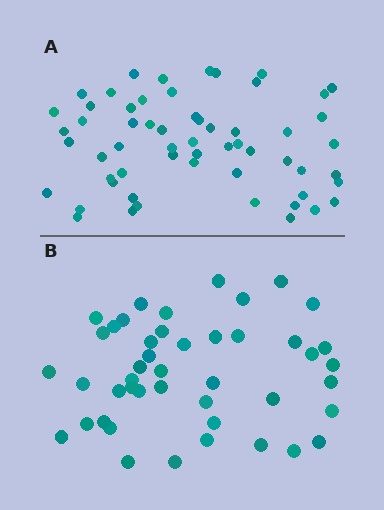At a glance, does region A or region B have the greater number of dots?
Region A (the top region) has more dots.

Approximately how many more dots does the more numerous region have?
Region A has approximately 15 more dots than region B.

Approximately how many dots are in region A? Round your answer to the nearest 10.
About 60 dots. (The exact count is 58, which rounds to 60.)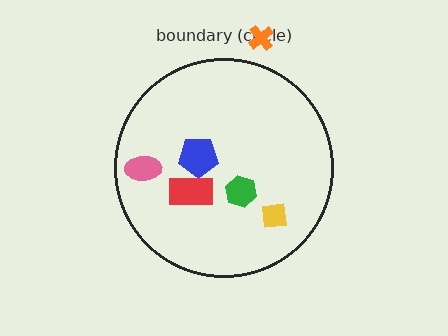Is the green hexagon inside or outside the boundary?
Inside.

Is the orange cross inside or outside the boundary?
Outside.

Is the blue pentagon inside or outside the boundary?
Inside.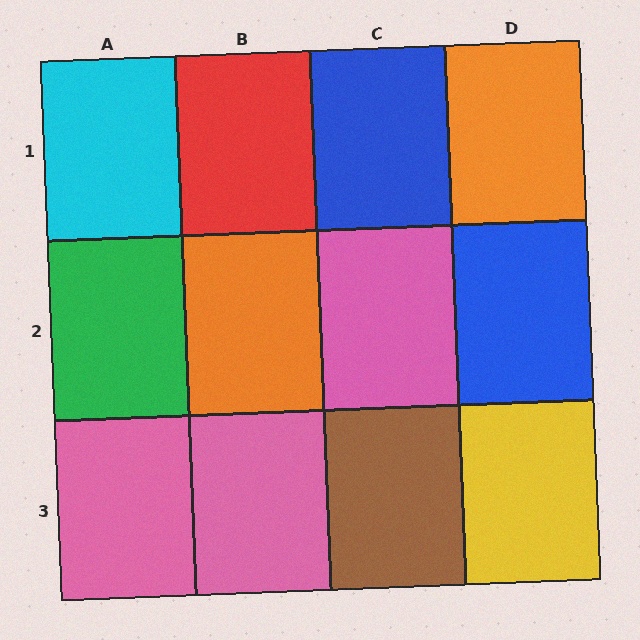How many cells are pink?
3 cells are pink.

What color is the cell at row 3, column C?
Brown.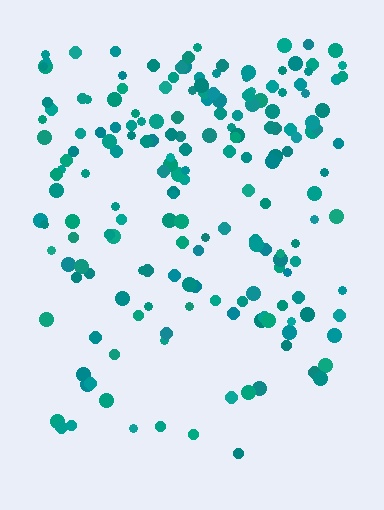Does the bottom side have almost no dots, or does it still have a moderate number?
Still a moderate number, just noticeably fewer than the top.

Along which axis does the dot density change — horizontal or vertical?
Vertical.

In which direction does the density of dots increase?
From bottom to top, with the top side densest.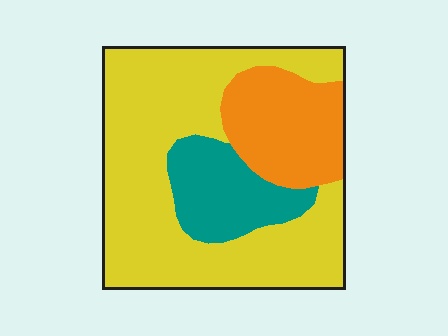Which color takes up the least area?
Teal, at roughly 15%.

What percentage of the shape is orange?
Orange covers around 20% of the shape.